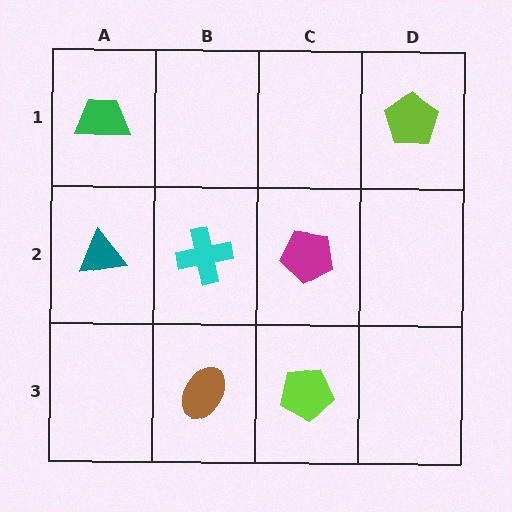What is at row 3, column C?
A lime pentagon.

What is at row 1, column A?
A green trapezoid.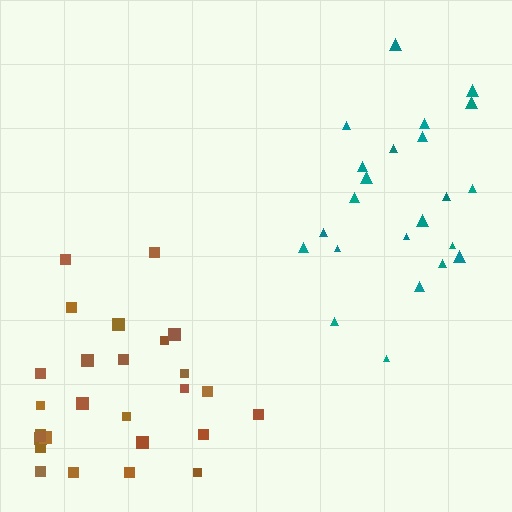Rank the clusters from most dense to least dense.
teal, brown.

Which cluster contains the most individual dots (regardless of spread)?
Brown (27).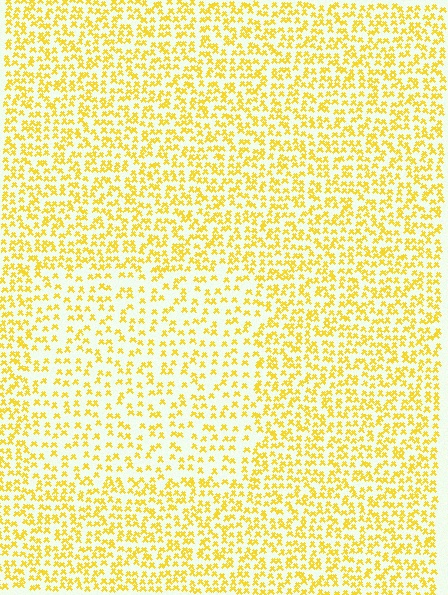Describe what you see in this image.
The image contains small yellow elements arranged at two different densities. A rectangle-shaped region is visible where the elements are less densely packed than the surrounding area.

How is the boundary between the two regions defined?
The boundary is defined by a change in element density (approximately 1.7x ratio). All elements are the same color, size, and shape.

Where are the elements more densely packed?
The elements are more densely packed outside the rectangle boundary.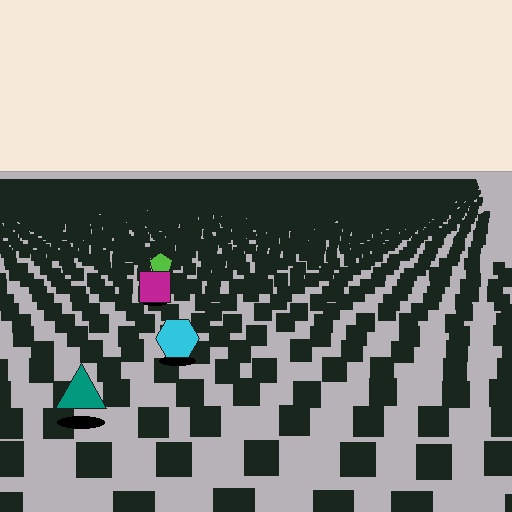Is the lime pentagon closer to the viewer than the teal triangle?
No. The teal triangle is closer — you can tell from the texture gradient: the ground texture is coarser near it.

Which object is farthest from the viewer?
The lime pentagon is farthest from the viewer. It appears smaller and the ground texture around it is denser.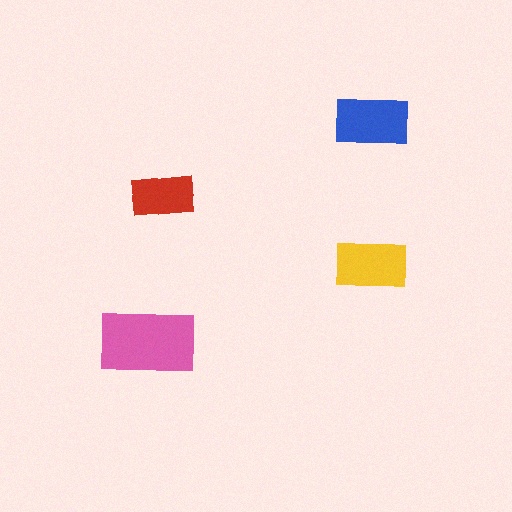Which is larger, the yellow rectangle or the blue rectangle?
The blue one.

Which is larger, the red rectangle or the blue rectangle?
The blue one.